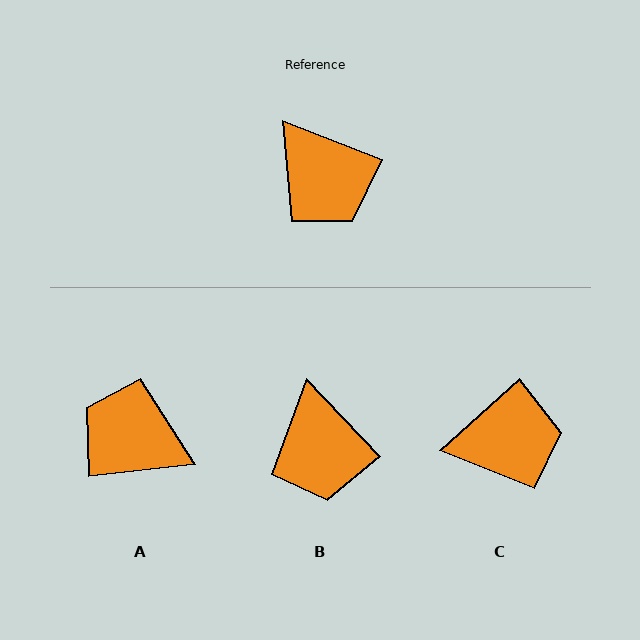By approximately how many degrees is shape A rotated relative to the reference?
Approximately 152 degrees clockwise.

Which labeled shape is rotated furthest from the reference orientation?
A, about 152 degrees away.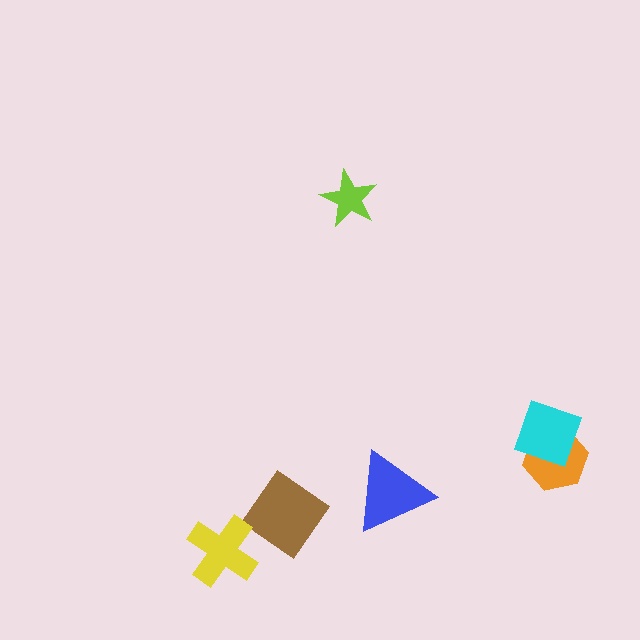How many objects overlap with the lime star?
0 objects overlap with the lime star.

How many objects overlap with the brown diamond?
0 objects overlap with the brown diamond.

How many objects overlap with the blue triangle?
0 objects overlap with the blue triangle.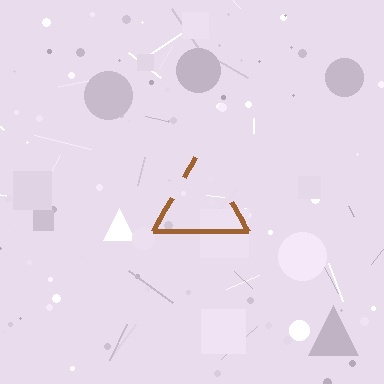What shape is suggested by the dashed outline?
The dashed outline suggests a triangle.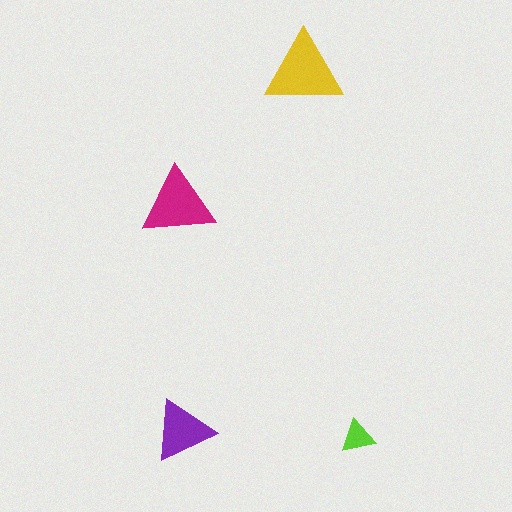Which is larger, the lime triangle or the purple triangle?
The purple one.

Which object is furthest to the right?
The lime triangle is rightmost.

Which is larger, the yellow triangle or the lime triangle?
The yellow one.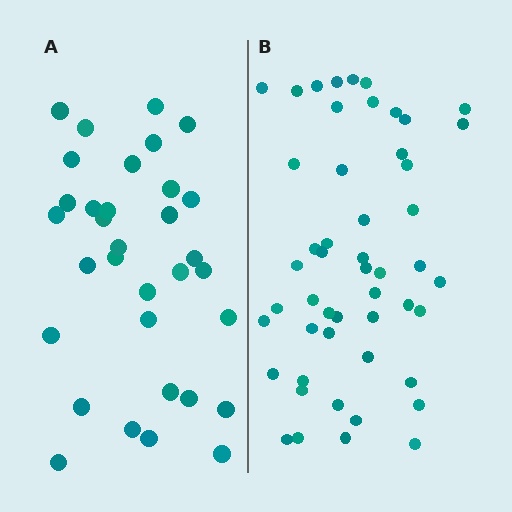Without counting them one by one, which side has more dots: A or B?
Region B (the right region) has more dots.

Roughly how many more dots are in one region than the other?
Region B has approximately 15 more dots than region A.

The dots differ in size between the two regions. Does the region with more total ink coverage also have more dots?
No. Region A has more total ink coverage because its dots are larger, but region B actually contains more individual dots. Total area can be misleading — the number of items is what matters here.